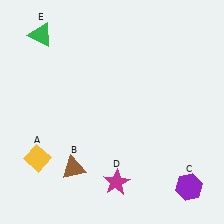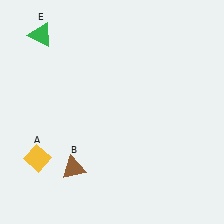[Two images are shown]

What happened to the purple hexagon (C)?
The purple hexagon (C) was removed in Image 2. It was in the bottom-right area of Image 1.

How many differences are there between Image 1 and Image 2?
There are 2 differences between the two images.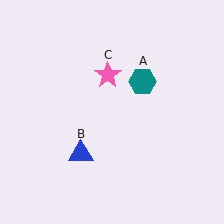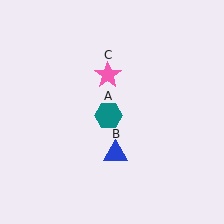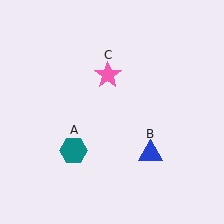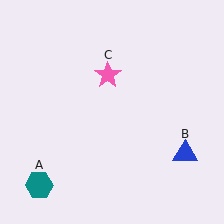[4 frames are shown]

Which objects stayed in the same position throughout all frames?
Pink star (object C) remained stationary.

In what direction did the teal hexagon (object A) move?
The teal hexagon (object A) moved down and to the left.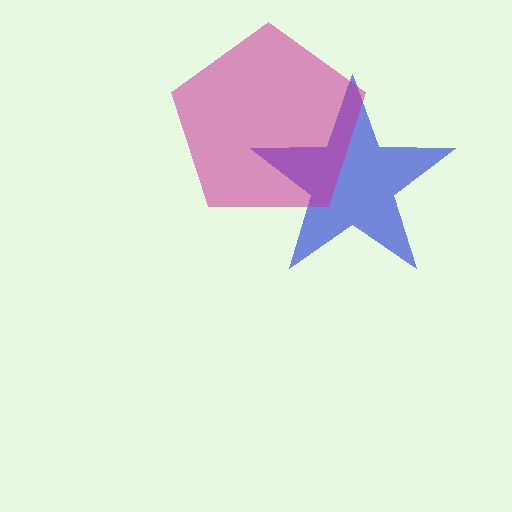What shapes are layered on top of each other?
The layered shapes are: a blue star, a magenta pentagon.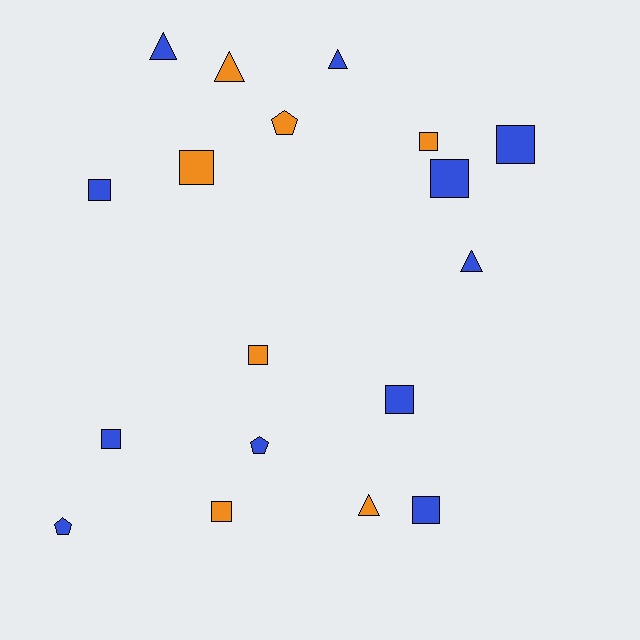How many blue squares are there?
There are 6 blue squares.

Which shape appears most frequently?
Square, with 10 objects.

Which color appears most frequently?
Blue, with 11 objects.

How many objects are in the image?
There are 18 objects.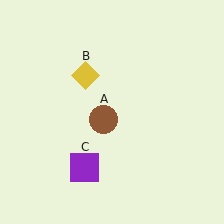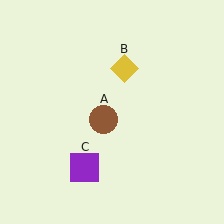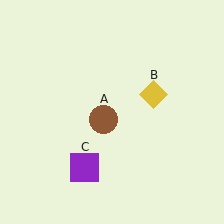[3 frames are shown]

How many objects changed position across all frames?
1 object changed position: yellow diamond (object B).